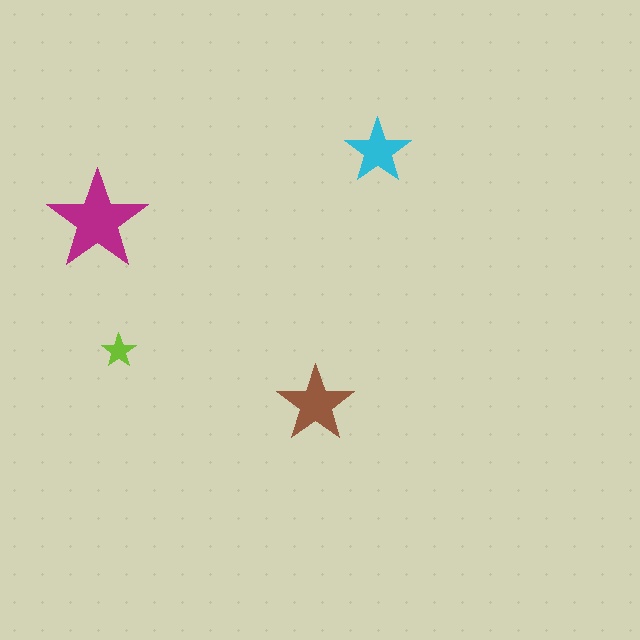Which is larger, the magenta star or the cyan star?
The magenta one.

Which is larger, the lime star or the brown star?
The brown one.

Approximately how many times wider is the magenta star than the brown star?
About 1.5 times wider.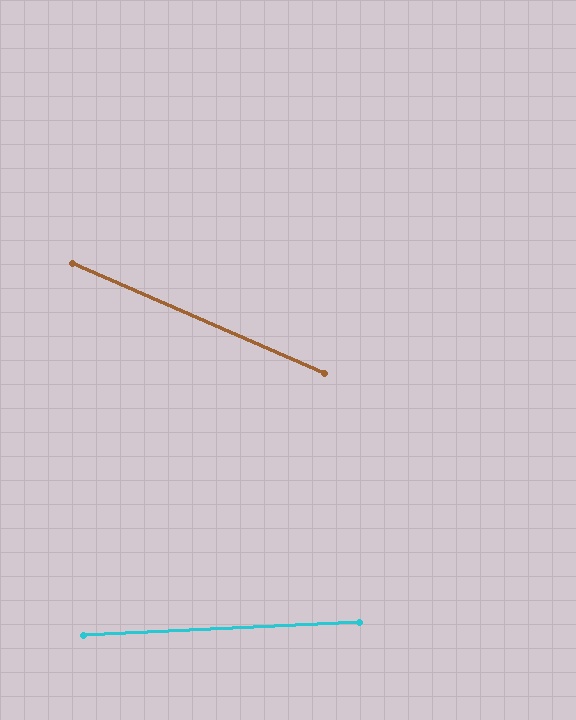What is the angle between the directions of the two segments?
Approximately 26 degrees.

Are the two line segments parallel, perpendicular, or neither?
Neither parallel nor perpendicular — they differ by about 26°.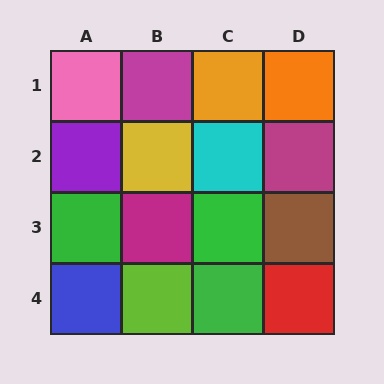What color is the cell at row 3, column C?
Green.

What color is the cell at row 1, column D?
Orange.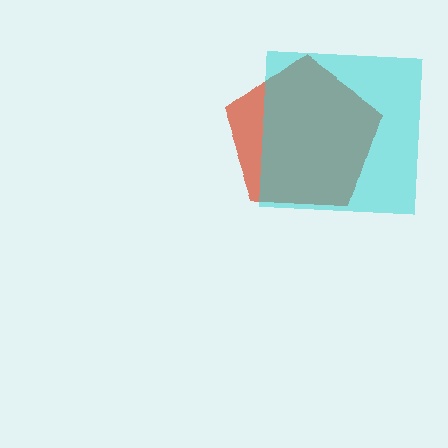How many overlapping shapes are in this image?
There are 2 overlapping shapes in the image.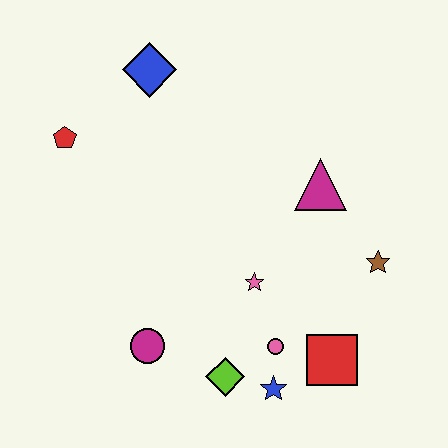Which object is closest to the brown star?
The magenta triangle is closest to the brown star.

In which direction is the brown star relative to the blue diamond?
The brown star is to the right of the blue diamond.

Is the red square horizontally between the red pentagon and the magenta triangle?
No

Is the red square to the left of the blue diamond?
No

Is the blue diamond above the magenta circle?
Yes